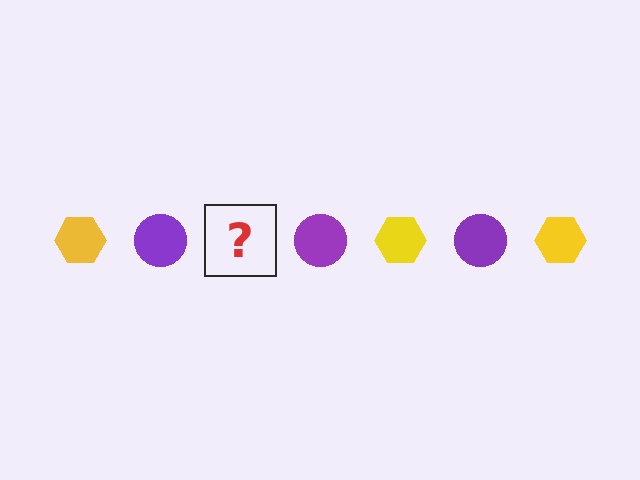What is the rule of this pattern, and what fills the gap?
The rule is that the pattern alternates between yellow hexagon and purple circle. The gap should be filled with a yellow hexagon.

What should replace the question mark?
The question mark should be replaced with a yellow hexagon.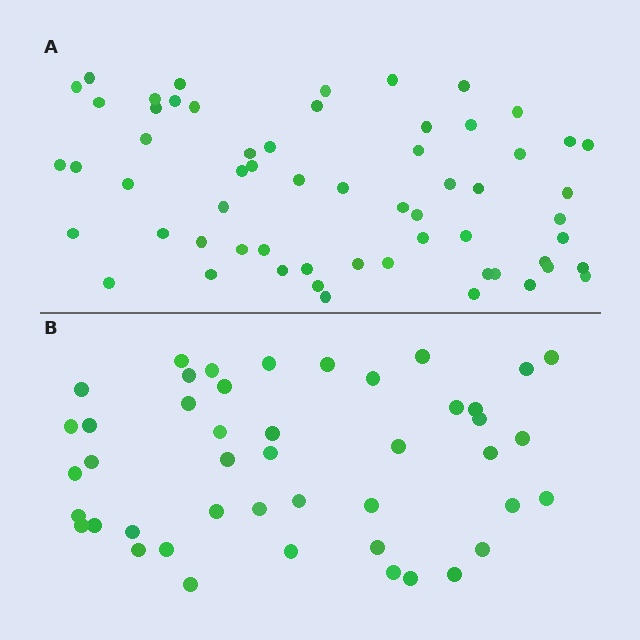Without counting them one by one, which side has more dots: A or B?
Region A (the top region) has more dots.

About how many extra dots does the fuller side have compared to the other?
Region A has approximately 15 more dots than region B.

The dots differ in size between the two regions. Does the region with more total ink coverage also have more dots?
No. Region B has more total ink coverage because its dots are larger, but region A actually contains more individual dots. Total area can be misleading — the number of items is what matters here.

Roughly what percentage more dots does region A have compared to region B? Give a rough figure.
About 35% more.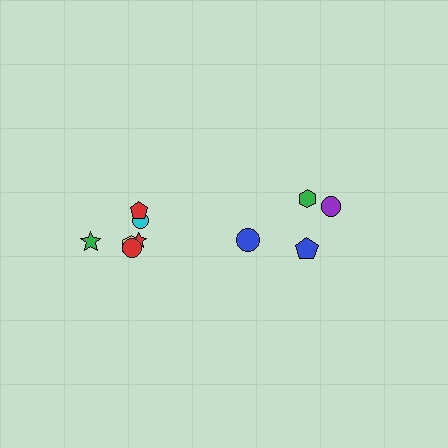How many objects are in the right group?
There are 4 objects.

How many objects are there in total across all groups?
There are 10 objects.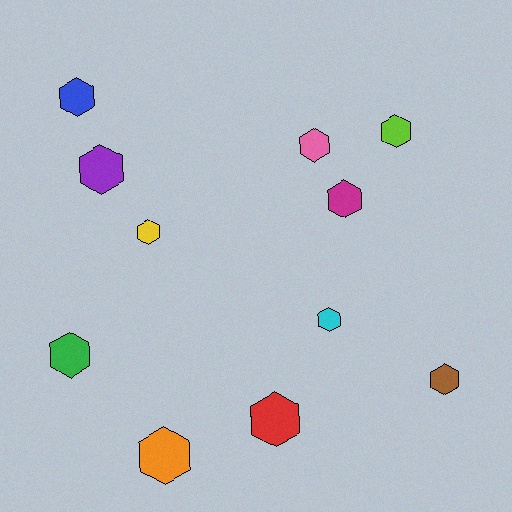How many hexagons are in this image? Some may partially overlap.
There are 11 hexagons.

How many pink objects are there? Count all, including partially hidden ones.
There is 1 pink object.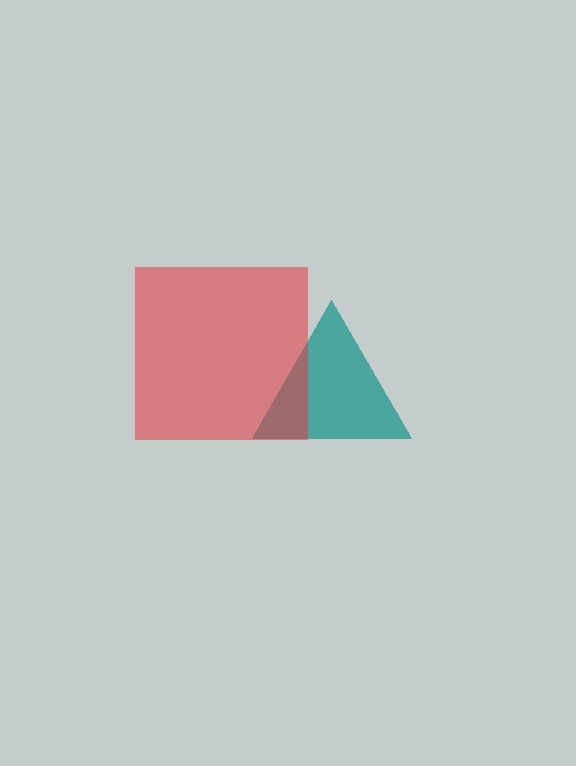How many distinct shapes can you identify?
There are 2 distinct shapes: a teal triangle, a red square.